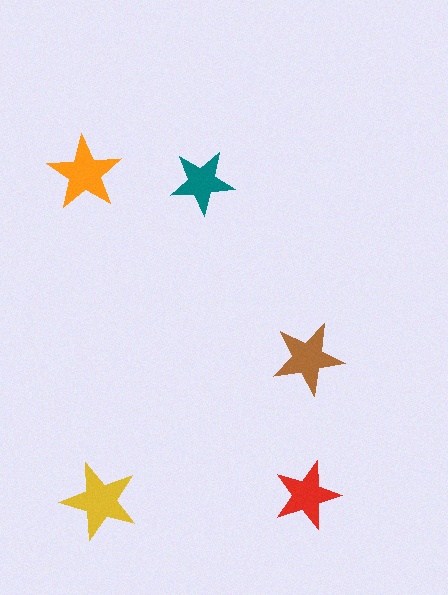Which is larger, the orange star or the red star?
The orange one.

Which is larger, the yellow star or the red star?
The yellow one.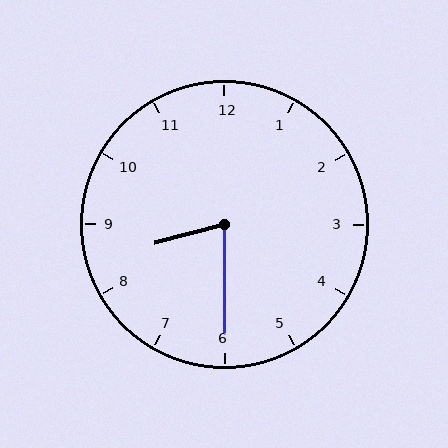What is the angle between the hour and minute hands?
Approximately 75 degrees.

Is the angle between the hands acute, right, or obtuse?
It is acute.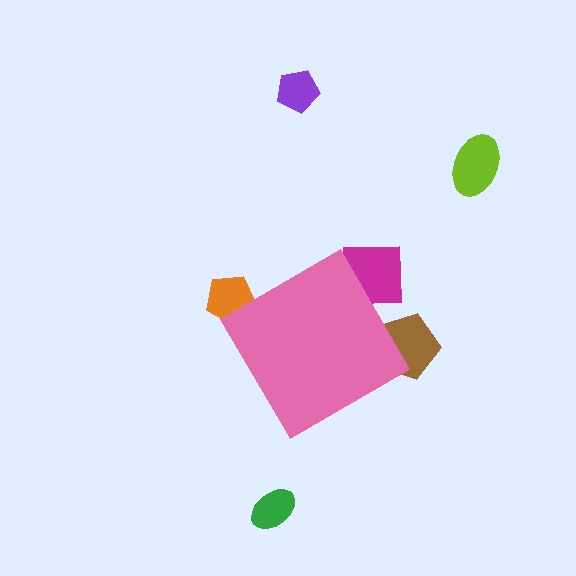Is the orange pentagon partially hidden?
Yes, the orange pentagon is partially hidden behind the pink diamond.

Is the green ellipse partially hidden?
No, the green ellipse is fully visible.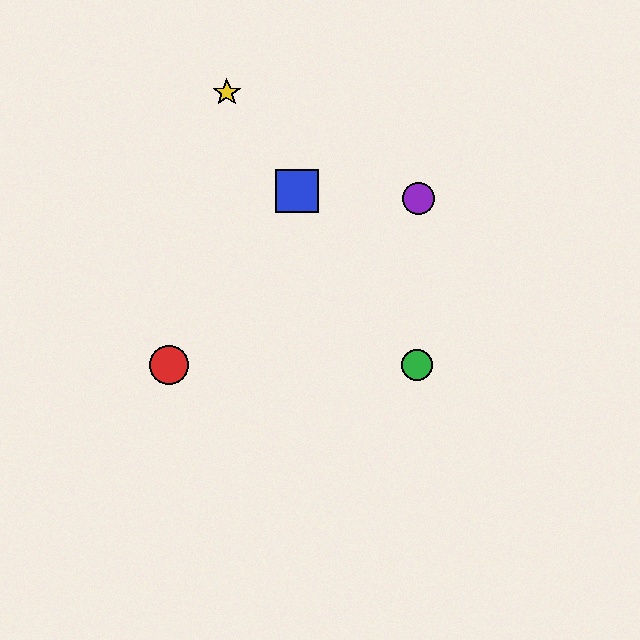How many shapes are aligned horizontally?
2 shapes (the red circle, the green circle) are aligned horizontally.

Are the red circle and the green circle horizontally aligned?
Yes, both are at y≈365.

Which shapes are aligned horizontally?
The red circle, the green circle are aligned horizontally.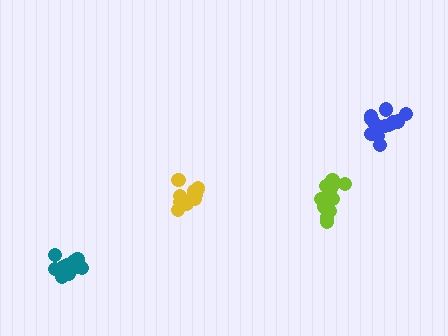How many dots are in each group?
Group 1: 15 dots, Group 2: 11 dots, Group 3: 11 dots, Group 4: 15 dots (52 total).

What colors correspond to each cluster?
The clusters are colored: blue, teal, yellow, lime.